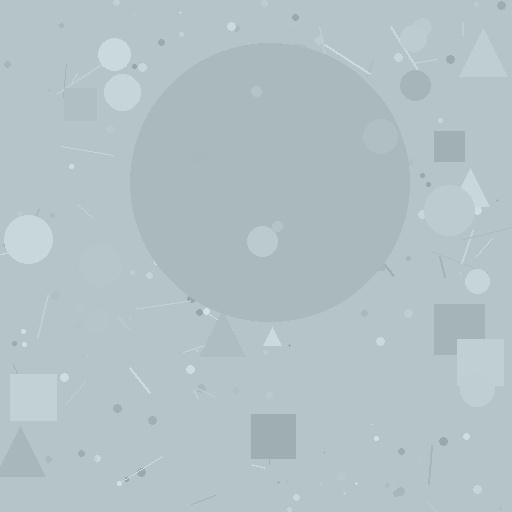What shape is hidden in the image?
A circle is hidden in the image.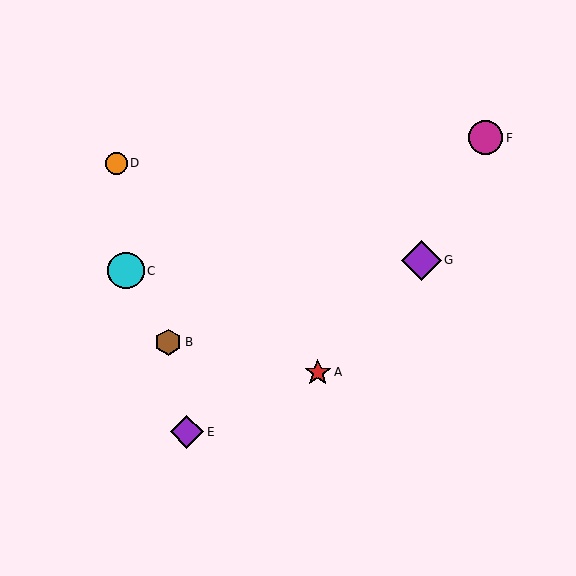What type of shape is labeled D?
Shape D is an orange circle.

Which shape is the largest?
The purple diamond (labeled G) is the largest.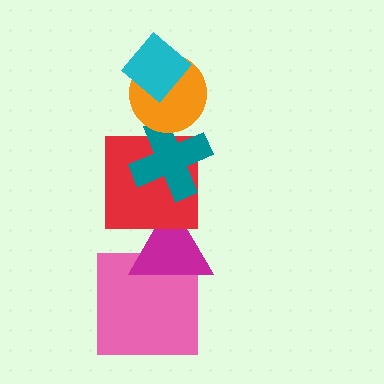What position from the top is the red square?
The red square is 4th from the top.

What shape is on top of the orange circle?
The cyan diamond is on top of the orange circle.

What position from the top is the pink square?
The pink square is 6th from the top.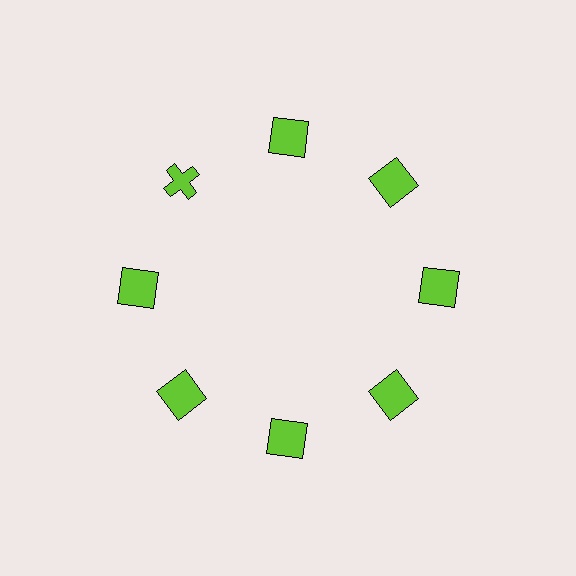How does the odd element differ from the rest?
It has a different shape: cross instead of square.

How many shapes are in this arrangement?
There are 8 shapes arranged in a ring pattern.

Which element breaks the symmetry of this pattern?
The lime cross at roughly the 10 o'clock position breaks the symmetry. All other shapes are lime squares.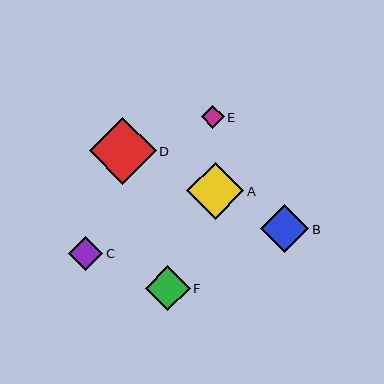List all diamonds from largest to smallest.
From largest to smallest: D, A, B, F, C, E.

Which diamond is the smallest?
Diamond E is the smallest with a size of approximately 23 pixels.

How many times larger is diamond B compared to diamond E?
Diamond B is approximately 2.1 times the size of diamond E.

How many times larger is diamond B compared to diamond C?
Diamond B is approximately 1.4 times the size of diamond C.